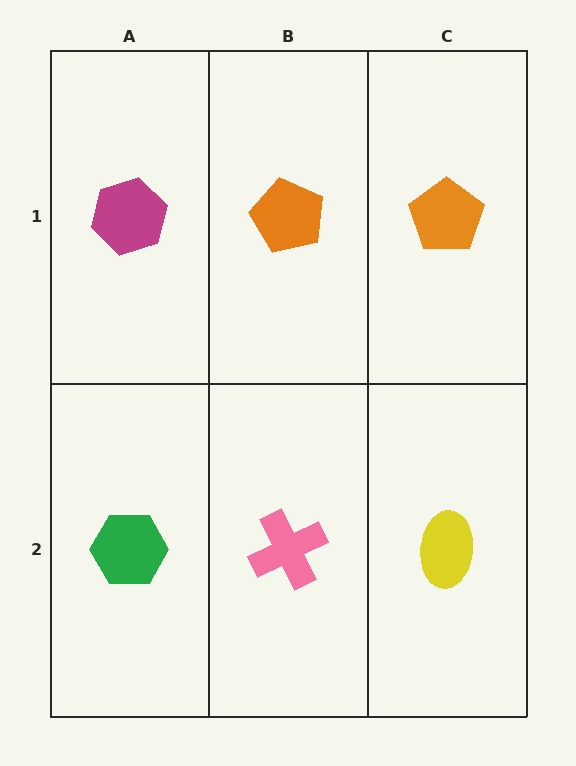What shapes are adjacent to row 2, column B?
An orange pentagon (row 1, column B), a green hexagon (row 2, column A), a yellow ellipse (row 2, column C).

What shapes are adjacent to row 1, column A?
A green hexagon (row 2, column A), an orange pentagon (row 1, column B).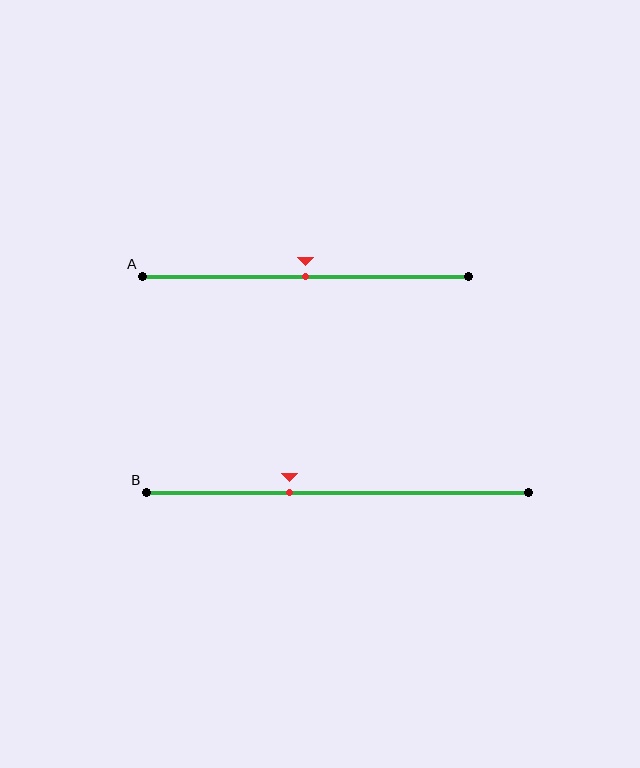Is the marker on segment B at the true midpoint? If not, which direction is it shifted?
No, the marker on segment B is shifted to the left by about 12% of the segment length.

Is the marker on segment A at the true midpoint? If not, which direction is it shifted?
Yes, the marker on segment A is at the true midpoint.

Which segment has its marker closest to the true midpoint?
Segment A has its marker closest to the true midpoint.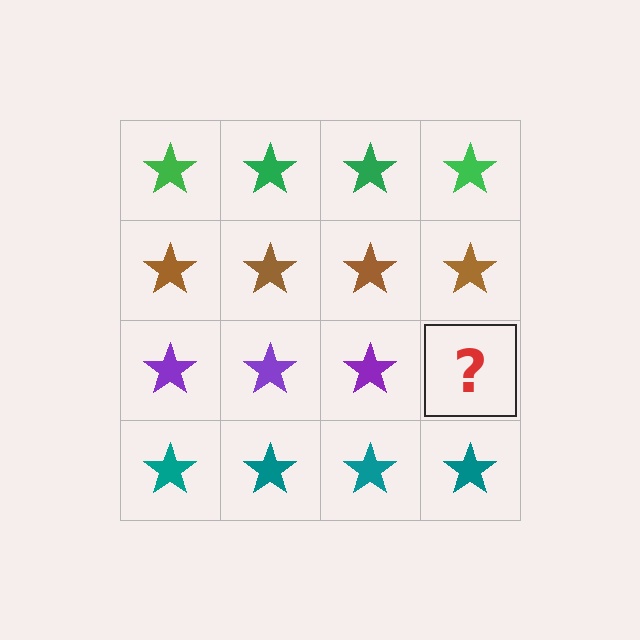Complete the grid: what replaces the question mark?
The question mark should be replaced with a purple star.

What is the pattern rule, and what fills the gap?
The rule is that each row has a consistent color. The gap should be filled with a purple star.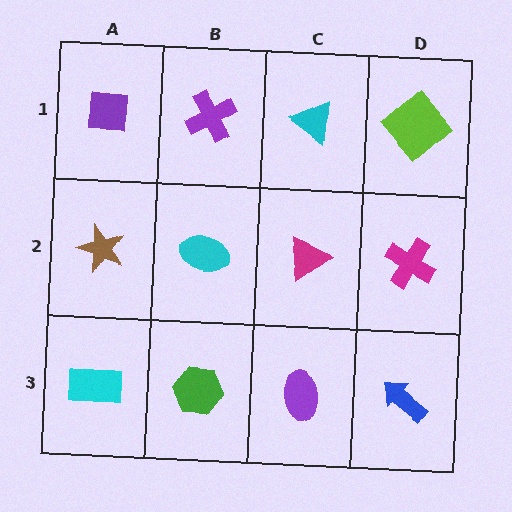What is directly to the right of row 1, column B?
A cyan triangle.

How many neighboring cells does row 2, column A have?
3.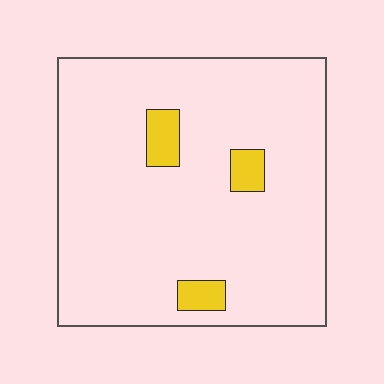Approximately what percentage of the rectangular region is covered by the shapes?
Approximately 5%.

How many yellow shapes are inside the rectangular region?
3.